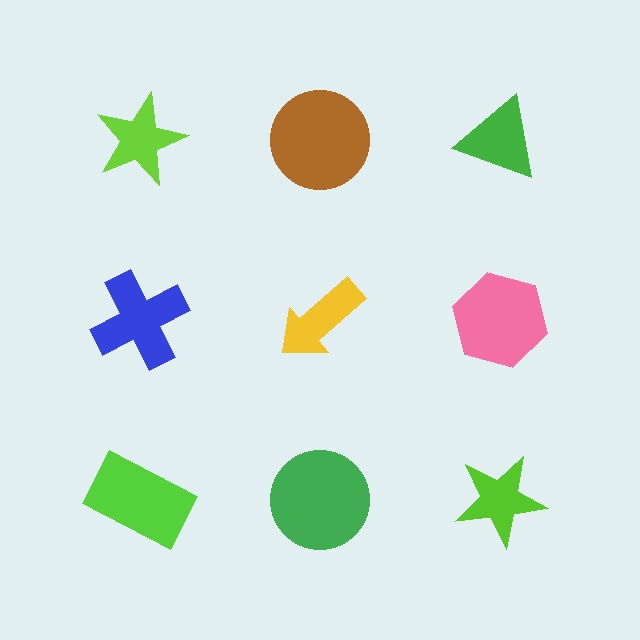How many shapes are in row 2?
3 shapes.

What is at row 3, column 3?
A lime star.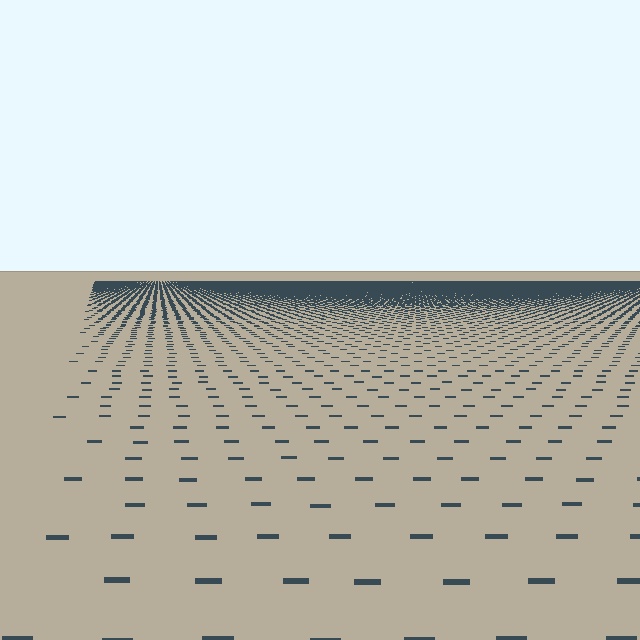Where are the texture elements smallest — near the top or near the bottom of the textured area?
Near the top.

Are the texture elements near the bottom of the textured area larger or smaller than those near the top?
Larger. Near the bottom, elements are closer to the viewer and appear at a bigger on-screen size.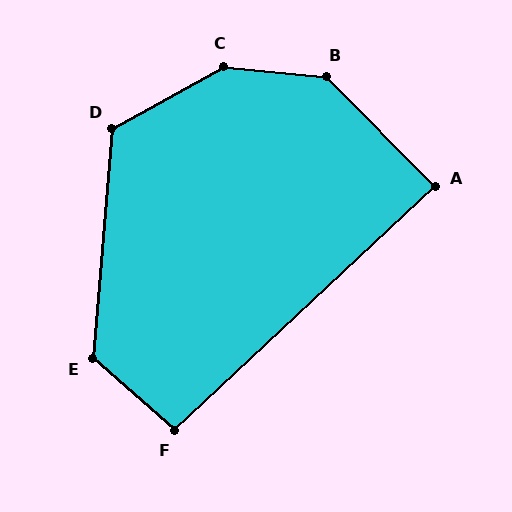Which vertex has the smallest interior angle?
A, at approximately 88 degrees.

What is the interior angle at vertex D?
Approximately 124 degrees (obtuse).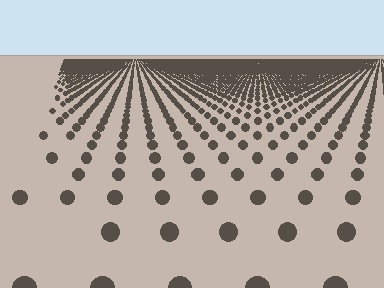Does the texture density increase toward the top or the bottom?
Density increases toward the top.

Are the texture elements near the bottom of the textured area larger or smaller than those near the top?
Larger. Near the bottom, elements are closer to the viewer and appear at a bigger on-screen size.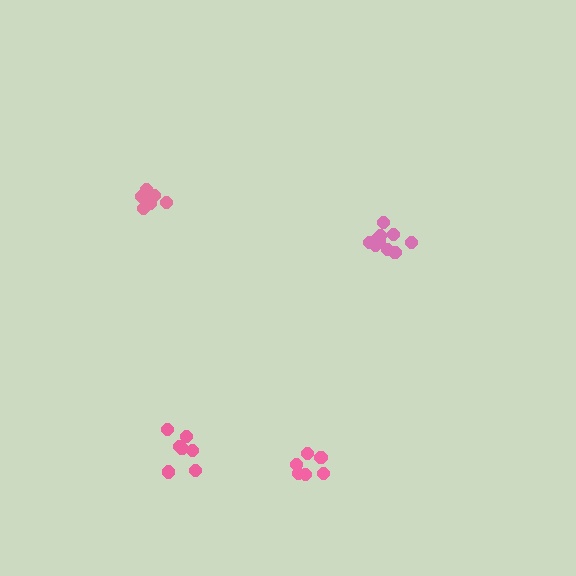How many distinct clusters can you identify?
There are 4 distinct clusters.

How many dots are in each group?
Group 1: 11 dots, Group 2: 7 dots, Group 3: 6 dots, Group 4: 6 dots (30 total).